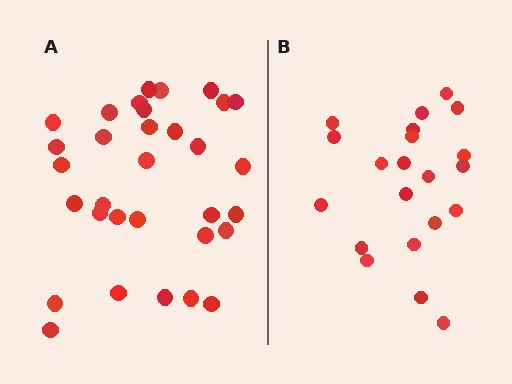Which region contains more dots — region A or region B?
Region A (the left region) has more dots.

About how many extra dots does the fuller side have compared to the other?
Region A has roughly 12 or so more dots than region B.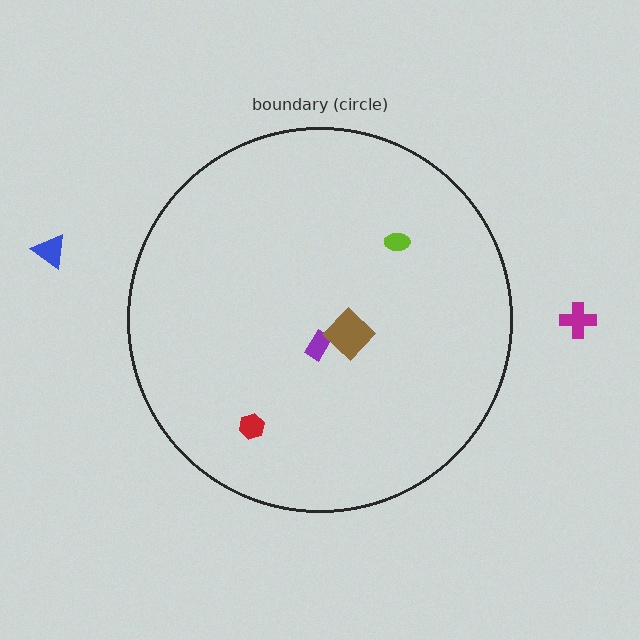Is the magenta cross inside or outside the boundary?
Outside.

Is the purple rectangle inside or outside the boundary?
Inside.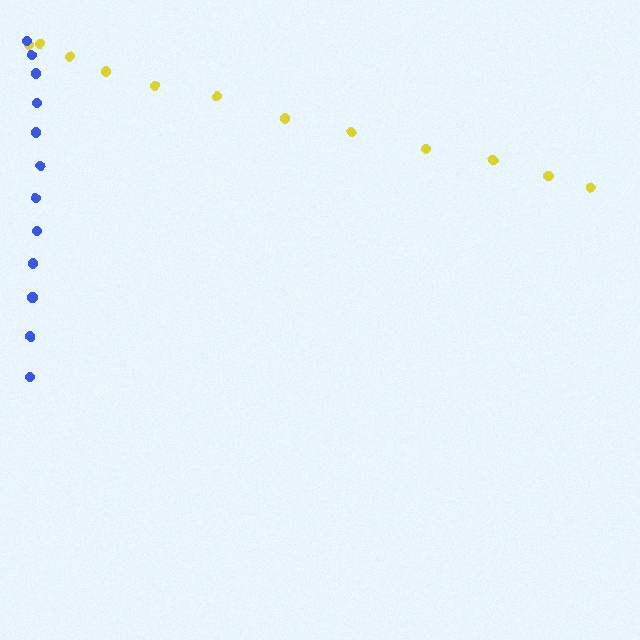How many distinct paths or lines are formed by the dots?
There are 2 distinct paths.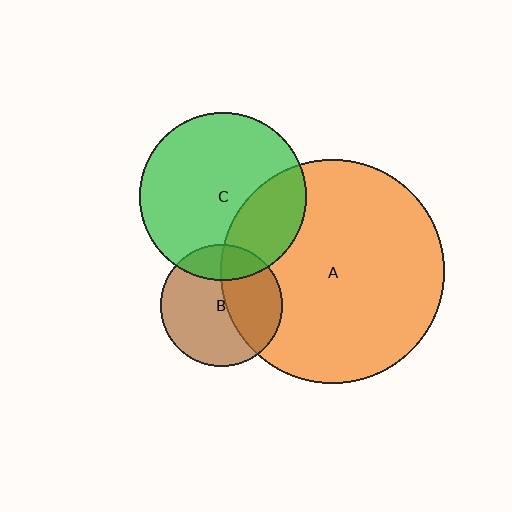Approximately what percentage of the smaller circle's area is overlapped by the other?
Approximately 40%.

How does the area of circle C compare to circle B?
Approximately 1.9 times.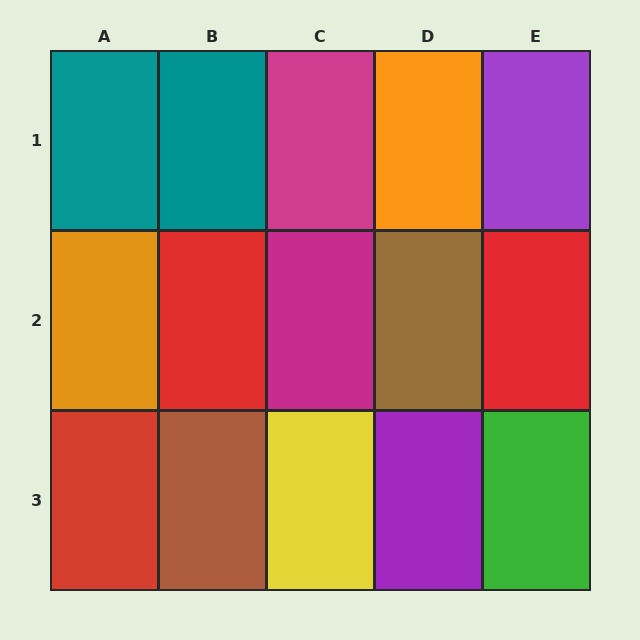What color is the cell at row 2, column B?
Red.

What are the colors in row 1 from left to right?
Teal, teal, magenta, orange, purple.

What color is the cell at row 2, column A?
Orange.